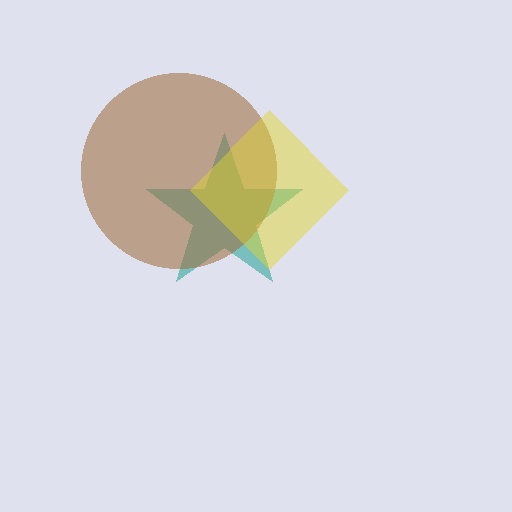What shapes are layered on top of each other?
The layered shapes are: a teal star, a brown circle, a yellow diamond.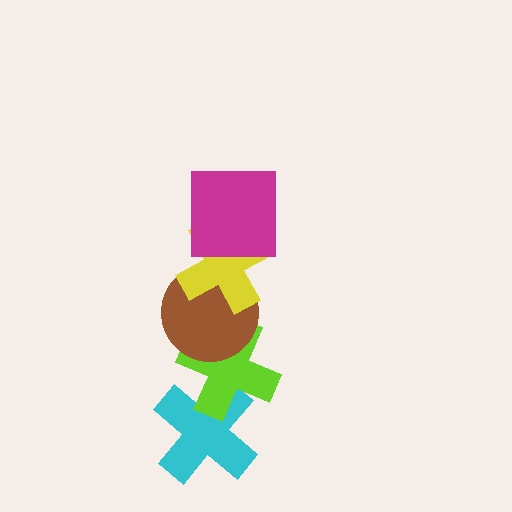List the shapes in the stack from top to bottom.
From top to bottom: the magenta square, the yellow cross, the brown circle, the lime cross, the cyan cross.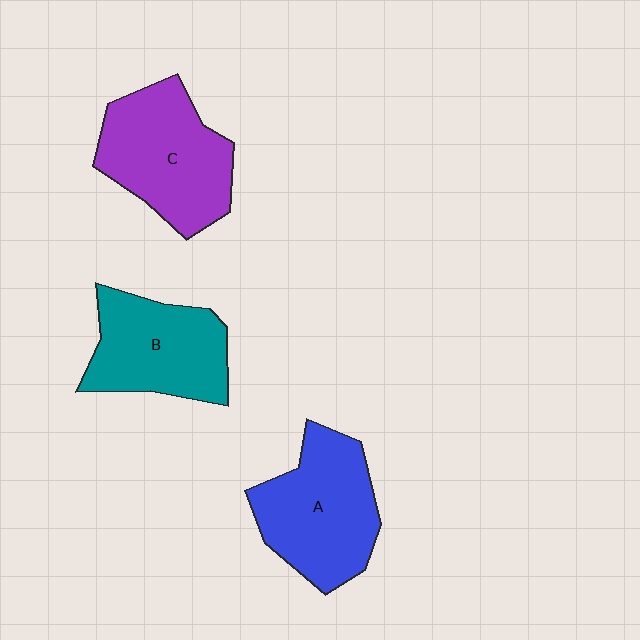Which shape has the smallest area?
Shape B (teal).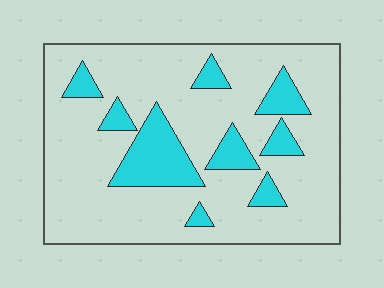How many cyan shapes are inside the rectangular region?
9.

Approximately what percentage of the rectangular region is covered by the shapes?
Approximately 20%.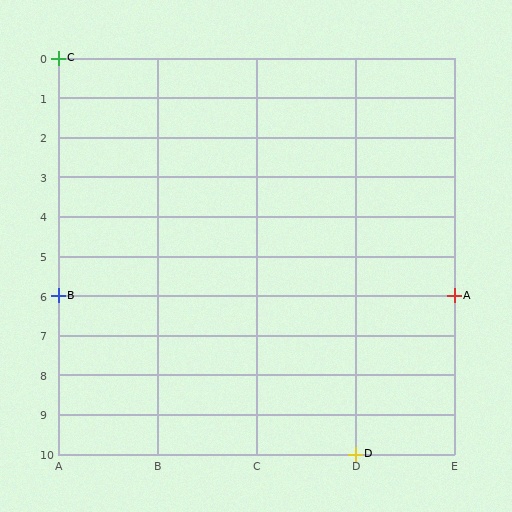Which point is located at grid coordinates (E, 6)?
Point A is at (E, 6).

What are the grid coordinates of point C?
Point C is at grid coordinates (A, 0).